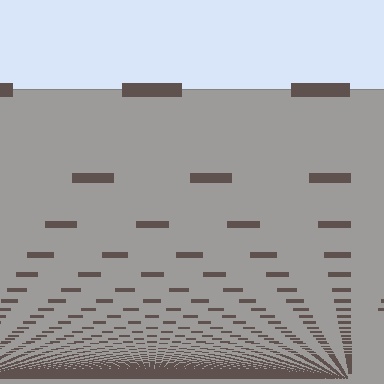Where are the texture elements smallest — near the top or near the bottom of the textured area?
Near the bottom.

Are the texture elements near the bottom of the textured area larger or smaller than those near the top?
Smaller. The gradient is inverted — elements near the bottom are smaller and denser.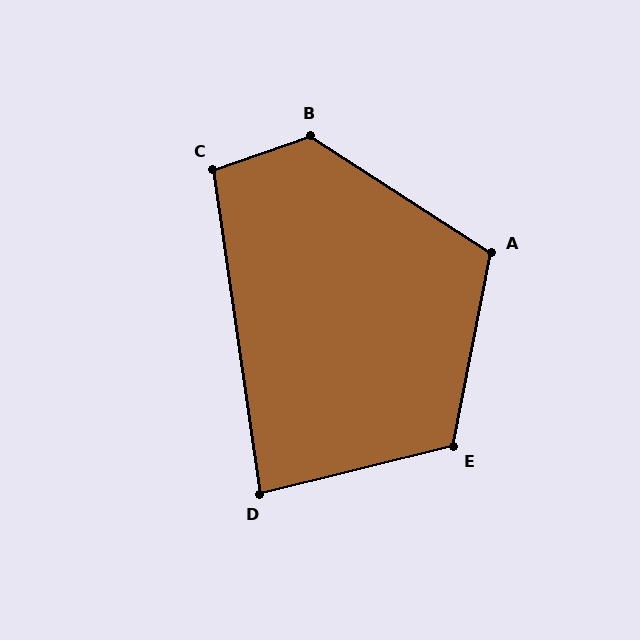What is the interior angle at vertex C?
Approximately 101 degrees (obtuse).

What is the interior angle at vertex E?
Approximately 115 degrees (obtuse).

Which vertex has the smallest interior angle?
D, at approximately 85 degrees.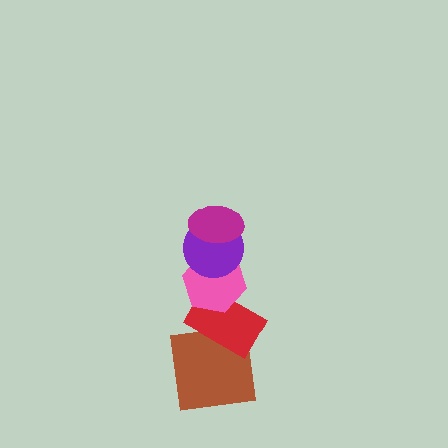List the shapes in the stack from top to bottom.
From top to bottom: the magenta ellipse, the purple circle, the pink hexagon, the red rectangle, the brown square.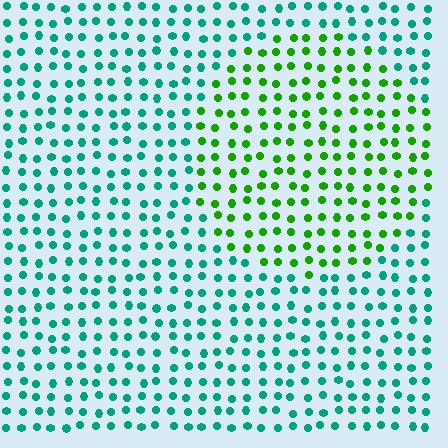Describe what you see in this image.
The image is filled with small teal elements in a uniform arrangement. A circle-shaped region is visible where the elements are tinted to a slightly different hue, forming a subtle color boundary.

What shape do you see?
I see a circle.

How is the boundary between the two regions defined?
The boundary is defined purely by a slight shift in hue (about 54 degrees). Spacing, size, and orientation are identical on both sides.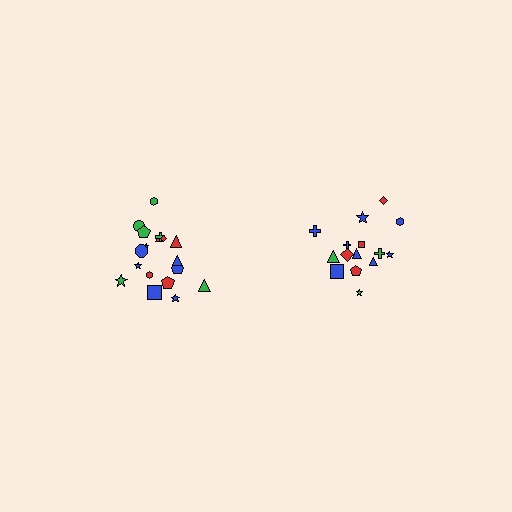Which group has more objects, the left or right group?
The left group.